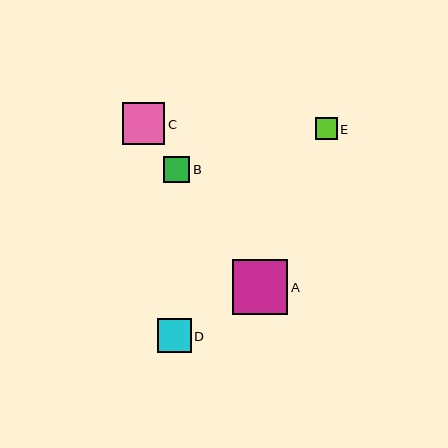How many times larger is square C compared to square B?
Square C is approximately 1.6 times the size of square B.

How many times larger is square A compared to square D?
Square A is approximately 1.6 times the size of square D.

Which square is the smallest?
Square E is the smallest with a size of approximately 22 pixels.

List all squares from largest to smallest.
From largest to smallest: A, C, D, B, E.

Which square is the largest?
Square A is the largest with a size of approximately 55 pixels.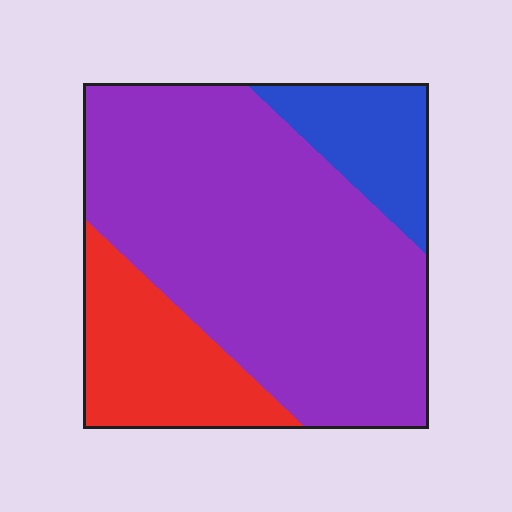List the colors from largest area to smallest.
From largest to smallest: purple, red, blue.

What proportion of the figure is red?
Red covers 20% of the figure.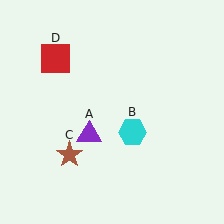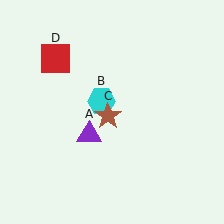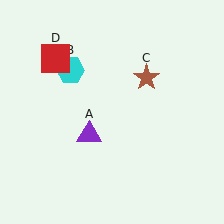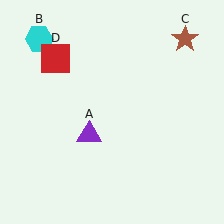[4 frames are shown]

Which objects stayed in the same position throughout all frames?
Purple triangle (object A) and red square (object D) remained stationary.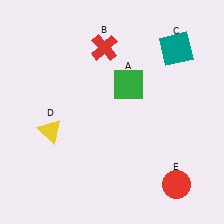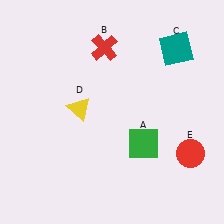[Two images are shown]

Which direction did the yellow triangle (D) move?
The yellow triangle (D) moved right.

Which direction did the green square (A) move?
The green square (A) moved down.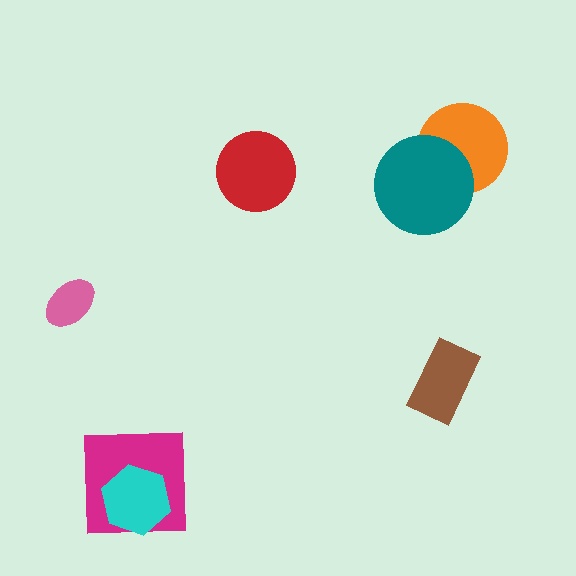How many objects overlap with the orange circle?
1 object overlaps with the orange circle.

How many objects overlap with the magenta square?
1 object overlaps with the magenta square.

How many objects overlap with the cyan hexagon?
1 object overlaps with the cyan hexagon.